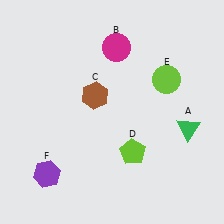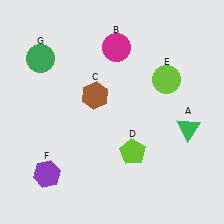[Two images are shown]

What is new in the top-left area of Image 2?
A green circle (G) was added in the top-left area of Image 2.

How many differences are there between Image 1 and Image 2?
There is 1 difference between the two images.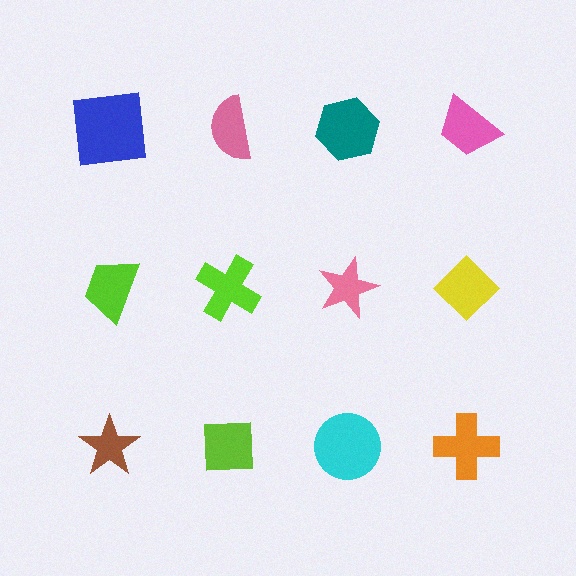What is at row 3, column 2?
A lime square.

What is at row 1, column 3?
A teal hexagon.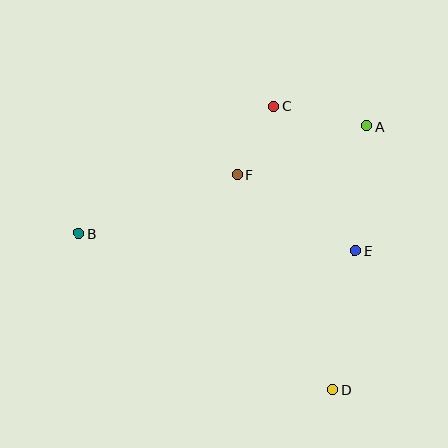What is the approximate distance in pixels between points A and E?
The distance between A and E is approximately 125 pixels.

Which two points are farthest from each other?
Points A and B are farthest from each other.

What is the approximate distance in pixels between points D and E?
The distance between D and E is approximately 141 pixels.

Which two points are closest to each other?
Points C and F are closest to each other.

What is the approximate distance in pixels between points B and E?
The distance between B and E is approximately 277 pixels.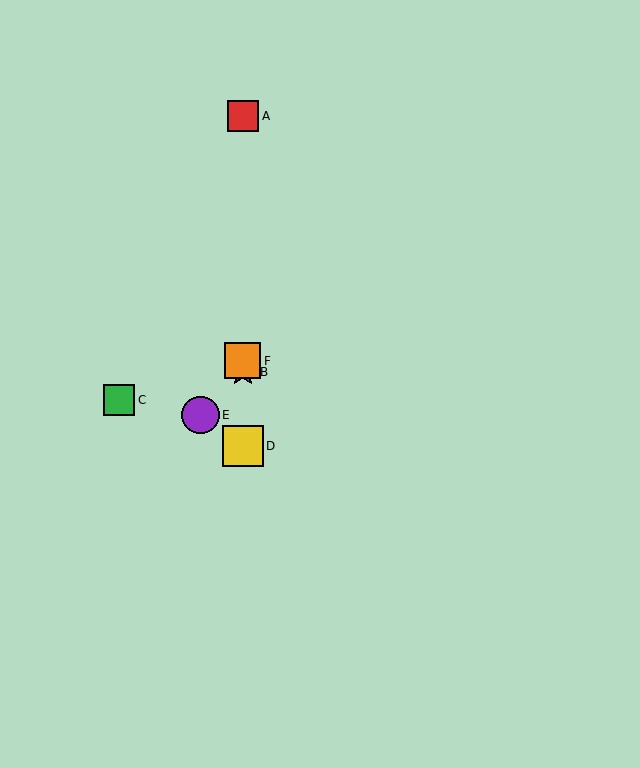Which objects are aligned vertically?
Objects A, B, D, F are aligned vertically.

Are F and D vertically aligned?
Yes, both are at x≈243.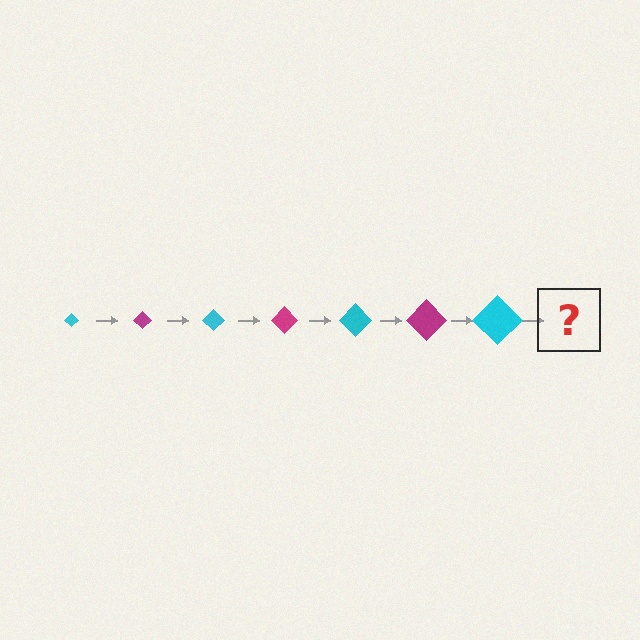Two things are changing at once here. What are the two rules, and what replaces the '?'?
The two rules are that the diamond grows larger each step and the color cycles through cyan and magenta. The '?' should be a magenta diamond, larger than the previous one.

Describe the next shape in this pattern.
It should be a magenta diamond, larger than the previous one.